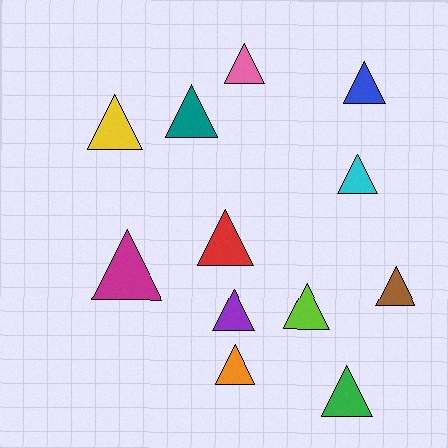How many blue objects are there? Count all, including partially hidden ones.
There is 1 blue object.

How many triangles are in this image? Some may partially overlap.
There are 12 triangles.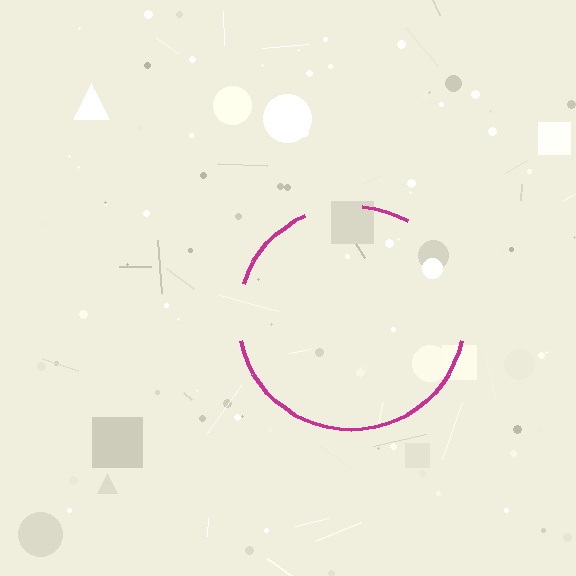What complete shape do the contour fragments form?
The contour fragments form a circle.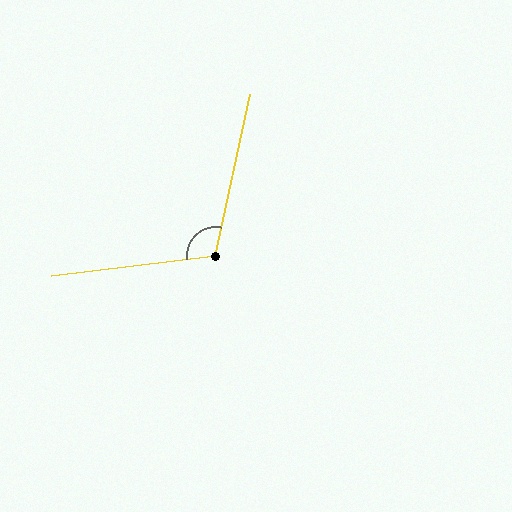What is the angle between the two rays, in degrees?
Approximately 109 degrees.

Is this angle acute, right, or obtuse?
It is obtuse.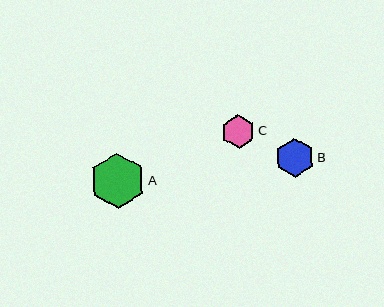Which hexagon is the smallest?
Hexagon C is the smallest with a size of approximately 33 pixels.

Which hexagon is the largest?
Hexagon A is the largest with a size of approximately 55 pixels.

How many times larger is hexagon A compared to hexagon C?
Hexagon A is approximately 1.7 times the size of hexagon C.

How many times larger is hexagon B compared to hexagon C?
Hexagon B is approximately 1.2 times the size of hexagon C.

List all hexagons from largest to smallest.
From largest to smallest: A, B, C.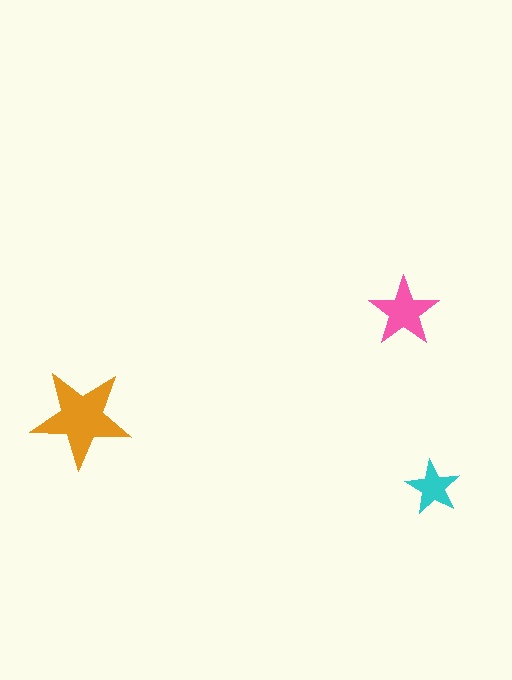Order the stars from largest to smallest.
the orange one, the pink one, the cyan one.